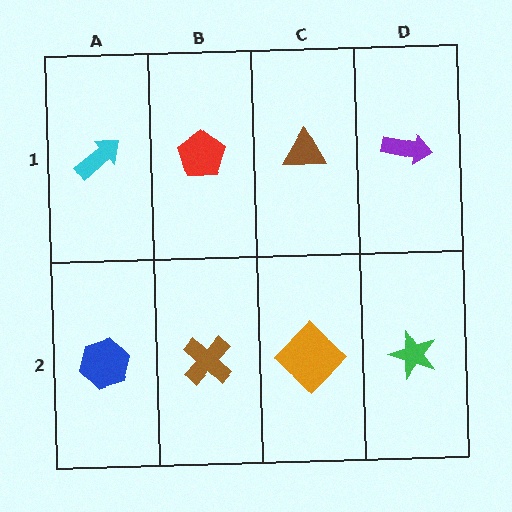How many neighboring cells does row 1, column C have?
3.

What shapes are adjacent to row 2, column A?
A cyan arrow (row 1, column A), a brown cross (row 2, column B).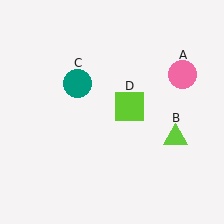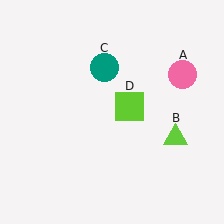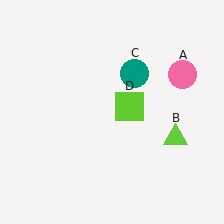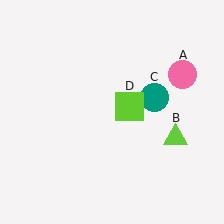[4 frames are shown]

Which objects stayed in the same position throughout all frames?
Pink circle (object A) and lime triangle (object B) and lime square (object D) remained stationary.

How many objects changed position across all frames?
1 object changed position: teal circle (object C).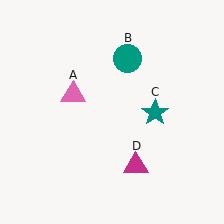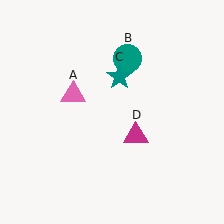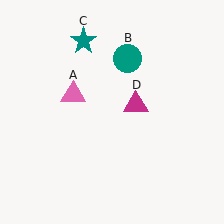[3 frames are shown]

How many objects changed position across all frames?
2 objects changed position: teal star (object C), magenta triangle (object D).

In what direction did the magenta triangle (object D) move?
The magenta triangle (object D) moved up.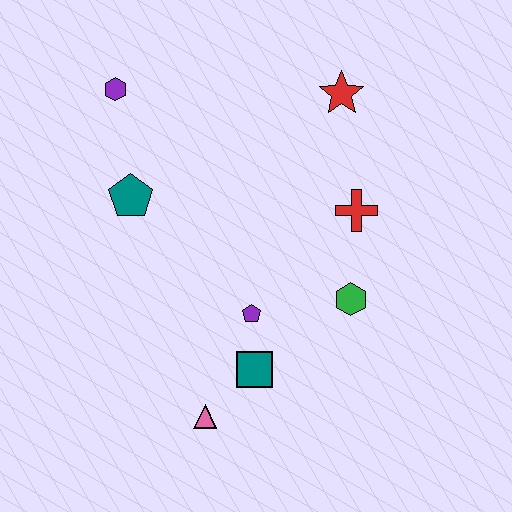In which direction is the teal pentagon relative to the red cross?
The teal pentagon is to the left of the red cross.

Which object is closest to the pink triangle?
The teal square is closest to the pink triangle.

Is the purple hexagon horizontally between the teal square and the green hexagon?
No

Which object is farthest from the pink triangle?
The red star is farthest from the pink triangle.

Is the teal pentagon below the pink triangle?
No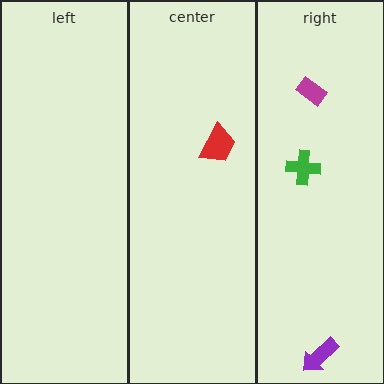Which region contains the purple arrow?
The right region.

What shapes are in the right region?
The green cross, the purple arrow, the magenta rectangle.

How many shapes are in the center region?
1.